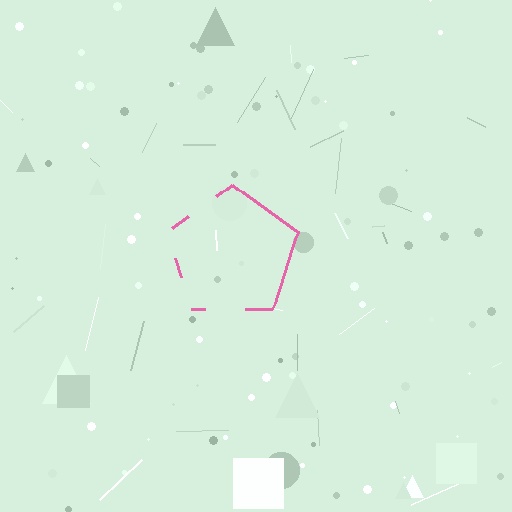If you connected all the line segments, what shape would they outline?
They would outline a pentagon.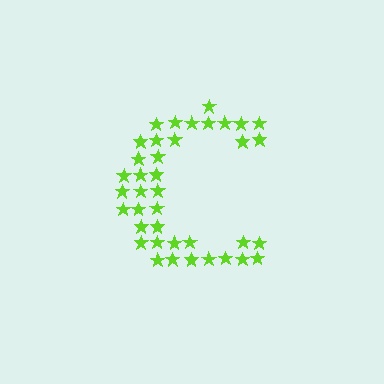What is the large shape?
The large shape is the letter C.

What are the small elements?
The small elements are stars.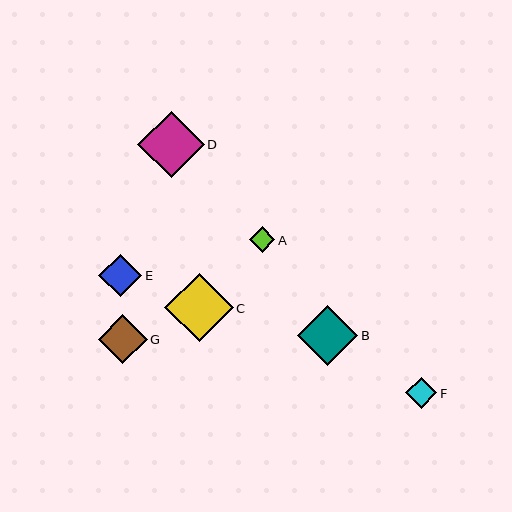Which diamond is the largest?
Diamond C is the largest with a size of approximately 68 pixels.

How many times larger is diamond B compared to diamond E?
Diamond B is approximately 1.4 times the size of diamond E.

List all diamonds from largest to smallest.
From largest to smallest: C, D, B, G, E, F, A.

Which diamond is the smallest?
Diamond A is the smallest with a size of approximately 26 pixels.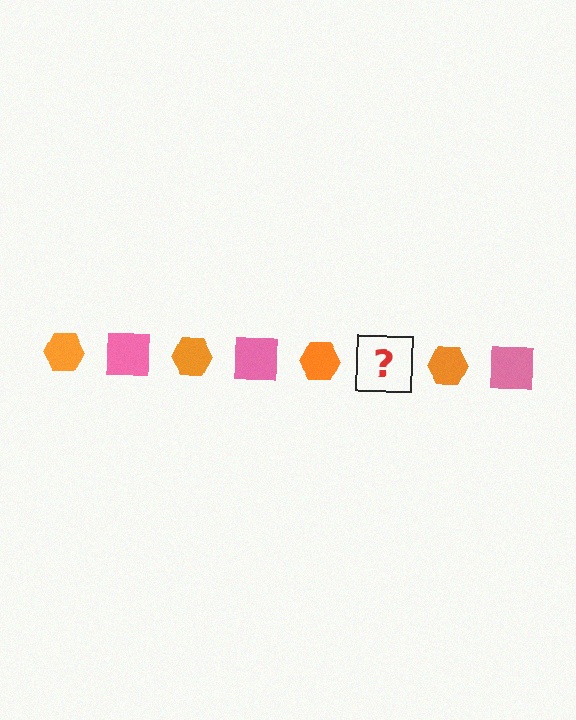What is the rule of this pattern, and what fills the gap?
The rule is that the pattern alternates between orange hexagon and pink square. The gap should be filled with a pink square.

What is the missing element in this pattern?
The missing element is a pink square.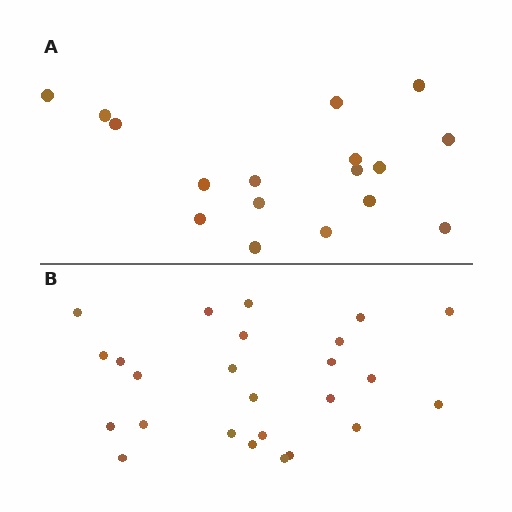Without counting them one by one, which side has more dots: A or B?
Region B (the bottom region) has more dots.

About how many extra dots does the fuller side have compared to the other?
Region B has roughly 8 or so more dots than region A.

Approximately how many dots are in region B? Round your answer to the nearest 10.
About 20 dots. (The exact count is 25, which rounds to 20.)